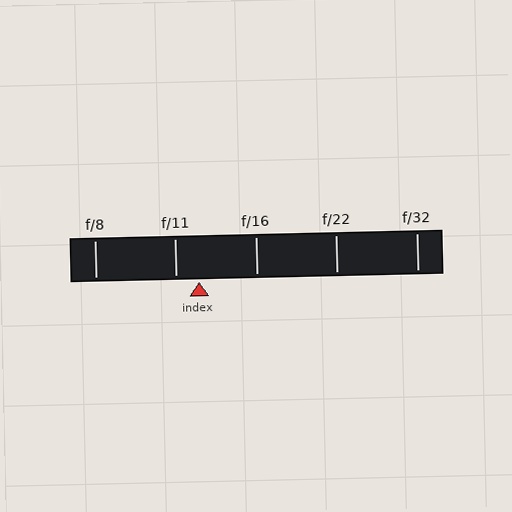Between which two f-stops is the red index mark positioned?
The index mark is between f/11 and f/16.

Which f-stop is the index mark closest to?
The index mark is closest to f/11.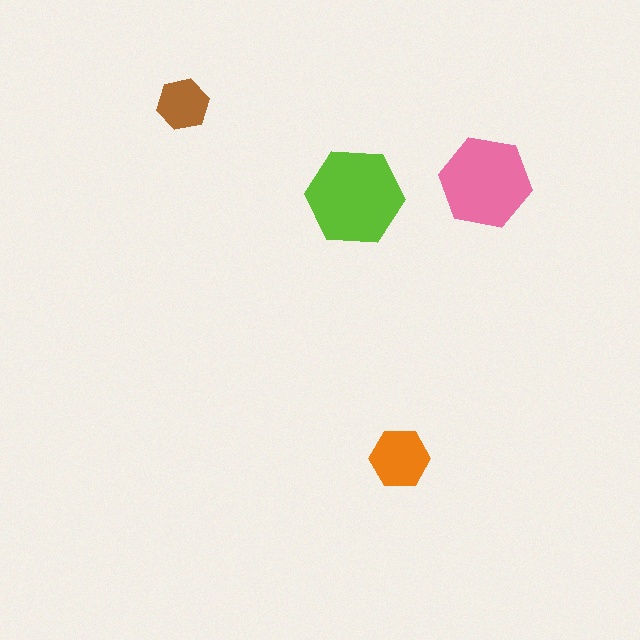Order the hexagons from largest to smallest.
the lime one, the pink one, the orange one, the brown one.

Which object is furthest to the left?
The brown hexagon is leftmost.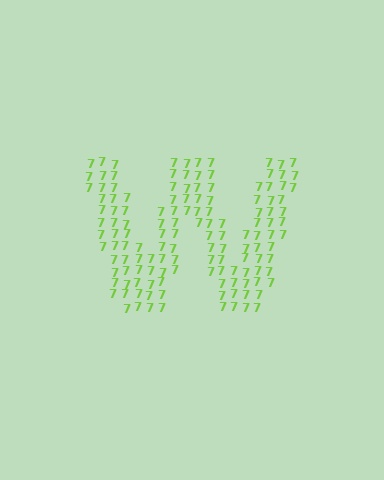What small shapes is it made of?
It is made of small digit 7's.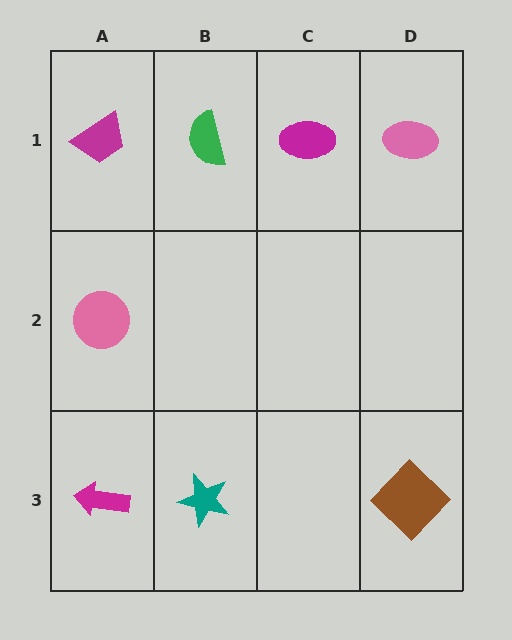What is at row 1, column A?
A magenta trapezoid.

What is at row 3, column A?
A magenta arrow.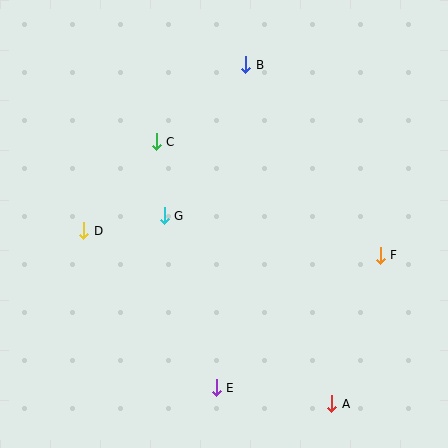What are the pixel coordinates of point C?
Point C is at (156, 142).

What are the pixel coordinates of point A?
Point A is at (332, 404).